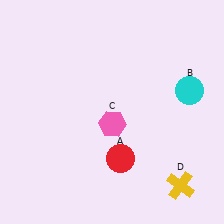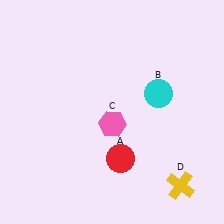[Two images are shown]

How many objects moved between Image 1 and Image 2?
1 object moved between the two images.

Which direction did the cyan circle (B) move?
The cyan circle (B) moved left.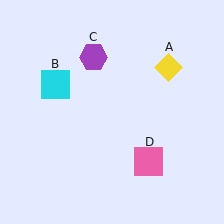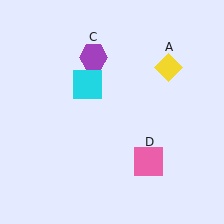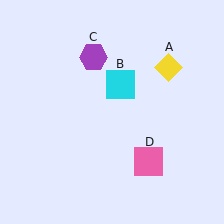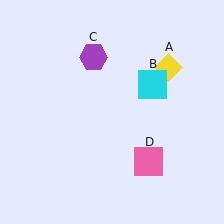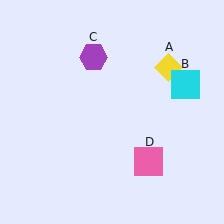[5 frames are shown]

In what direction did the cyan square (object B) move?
The cyan square (object B) moved right.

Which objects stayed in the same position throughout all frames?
Yellow diamond (object A) and purple hexagon (object C) and pink square (object D) remained stationary.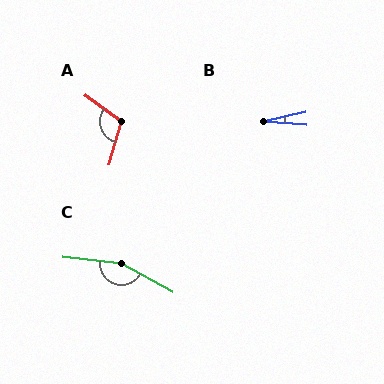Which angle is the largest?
C, at approximately 157 degrees.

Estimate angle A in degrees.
Approximately 110 degrees.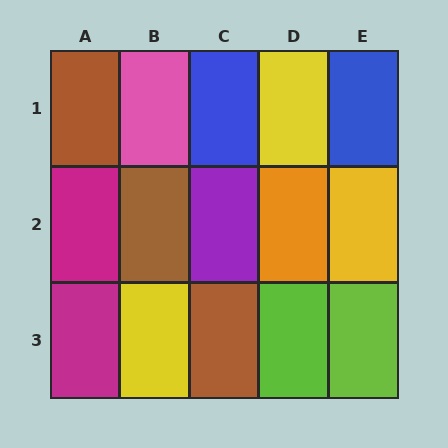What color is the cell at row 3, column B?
Yellow.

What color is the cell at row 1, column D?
Yellow.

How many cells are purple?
1 cell is purple.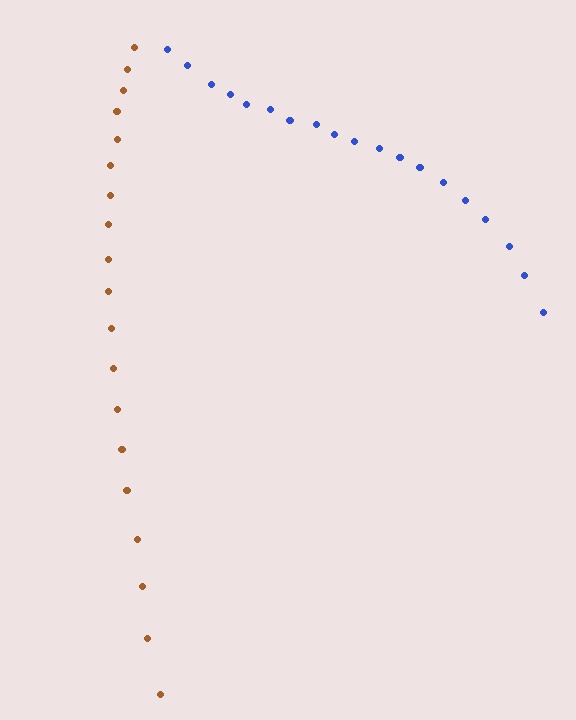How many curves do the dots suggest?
There are 2 distinct paths.